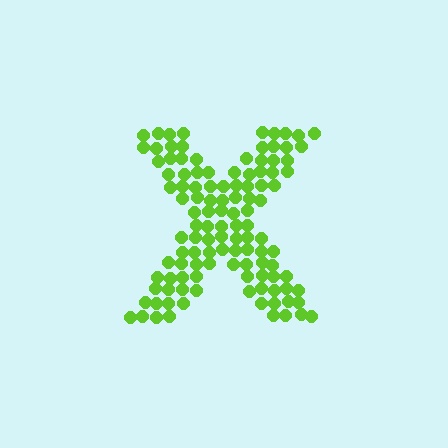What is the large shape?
The large shape is the letter X.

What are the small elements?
The small elements are circles.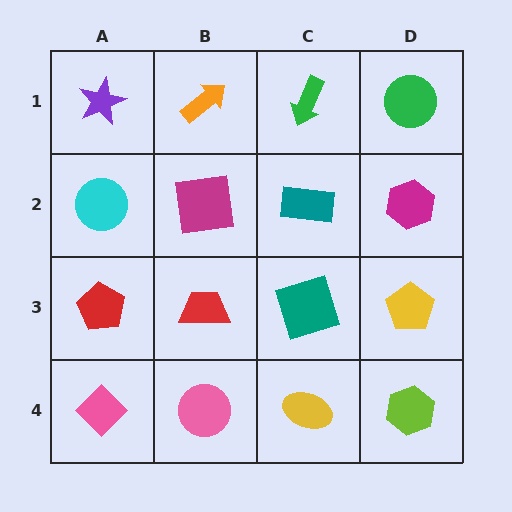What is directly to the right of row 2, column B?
A teal rectangle.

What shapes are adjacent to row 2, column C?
A green arrow (row 1, column C), a teal square (row 3, column C), a magenta square (row 2, column B), a magenta hexagon (row 2, column D).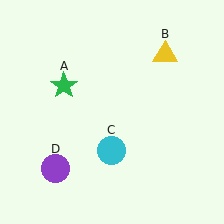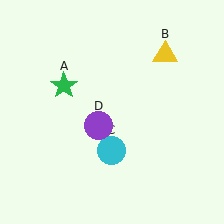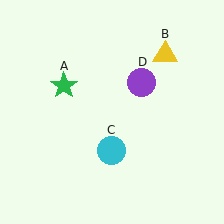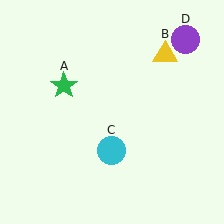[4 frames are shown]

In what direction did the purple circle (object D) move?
The purple circle (object D) moved up and to the right.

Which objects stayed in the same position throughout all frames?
Green star (object A) and yellow triangle (object B) and cyan circle (object C) remained stationary.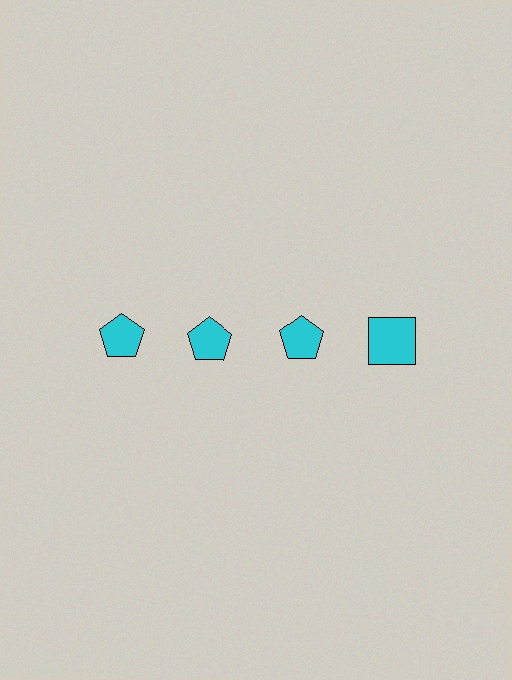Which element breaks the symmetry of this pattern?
The cyan square in the top row, second from right column breaks the symmetry. All other shapes are cyan pentagons.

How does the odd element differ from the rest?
It has a different shape: square instead of pentagon.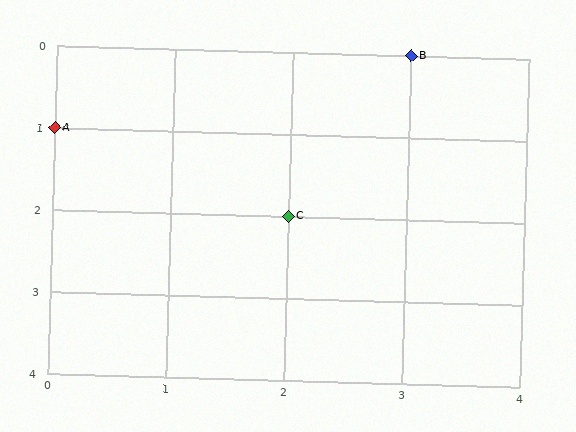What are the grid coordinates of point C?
Point C is at grid coordinates (2, 2).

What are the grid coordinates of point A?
Point A is at grid coordinates (0, 1).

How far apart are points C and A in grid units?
Points C and A are 2 columns and 1 row apart (about 2.2 grid units diagonally).